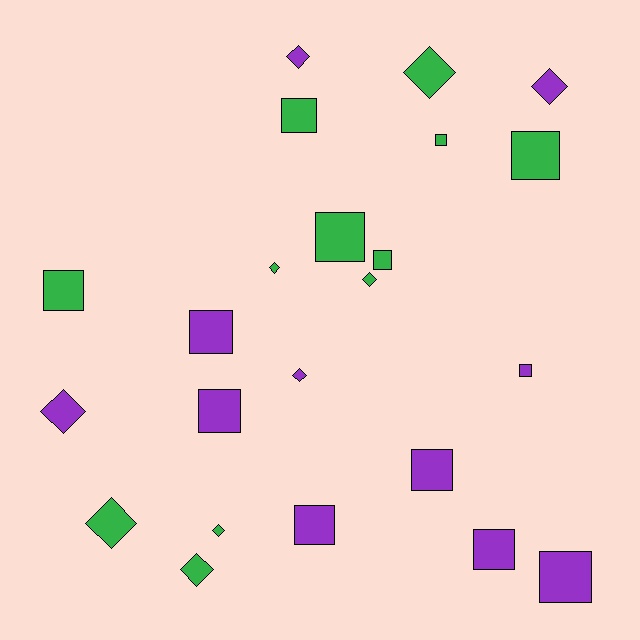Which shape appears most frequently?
Square, with 13 objects.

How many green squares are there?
There are 6 green squares.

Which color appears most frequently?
Green, with 12 objects.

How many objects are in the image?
There are 23 objects.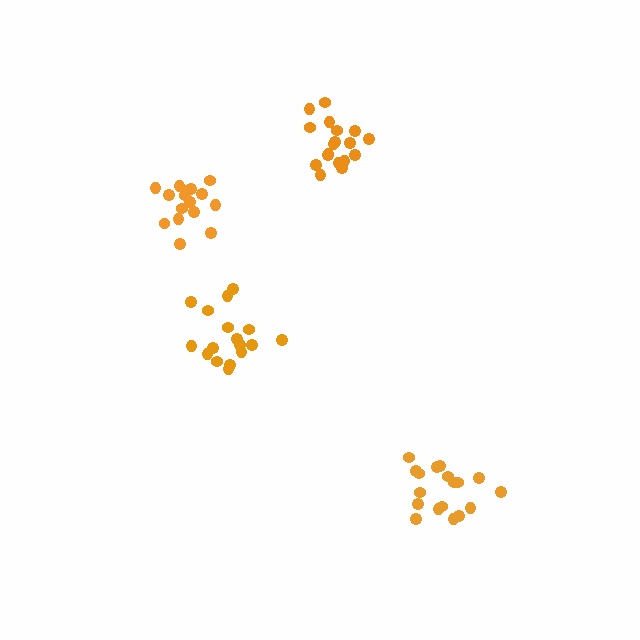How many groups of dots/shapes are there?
There are 4 groups.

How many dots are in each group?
Group 1: 18 dots, Group 2: 17 dots, Group 3: 18 dots, Group 4: 16 dots (69 total).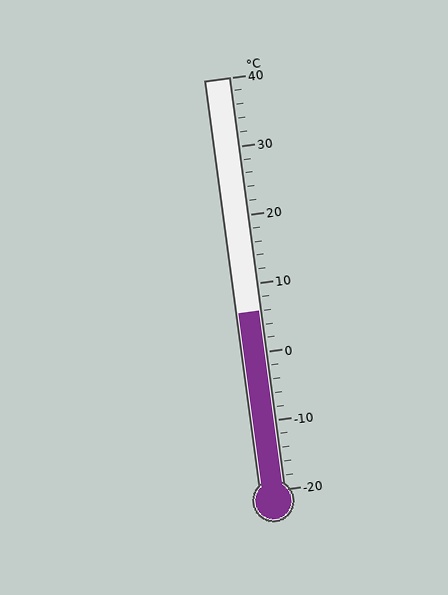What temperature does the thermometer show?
The thermometer shows approximately 6°C.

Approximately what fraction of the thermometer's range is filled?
The thermometer is filled to approximately 45% of its range.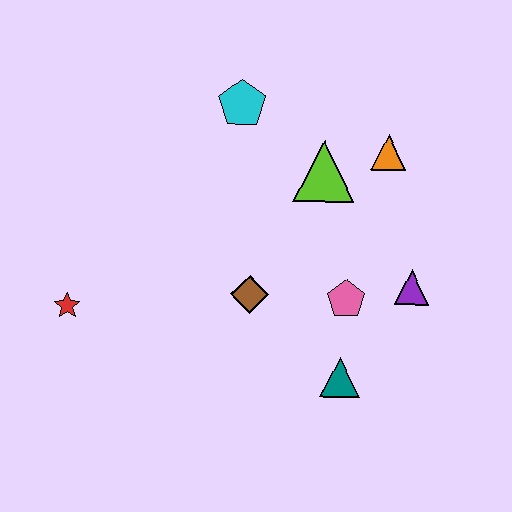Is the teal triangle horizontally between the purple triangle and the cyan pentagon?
Yes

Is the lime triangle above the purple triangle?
Yes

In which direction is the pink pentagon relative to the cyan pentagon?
The pink pentagon is below the cyan pentagon.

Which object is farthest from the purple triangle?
The red star is farthest from the purple triangle.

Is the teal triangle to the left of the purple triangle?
Yes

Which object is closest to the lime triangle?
The orange triangle is closest to the lime triangle.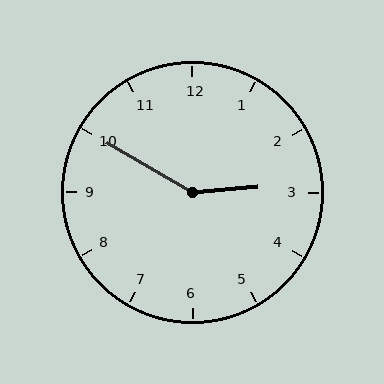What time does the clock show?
2:50.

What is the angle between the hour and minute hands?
Approximately 145 degrees.